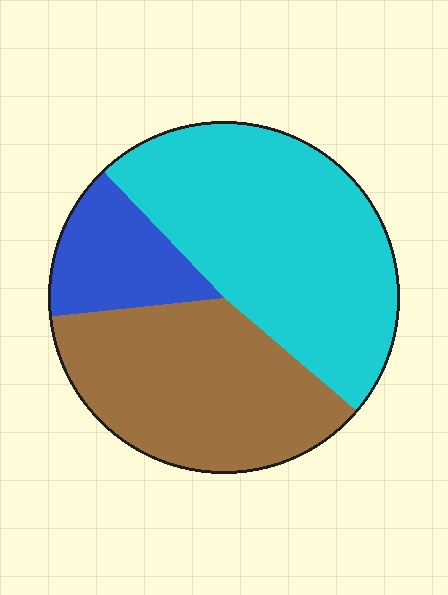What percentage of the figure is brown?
Brown takes up about three eighths (3/8) of the figure.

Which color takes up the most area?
Cyan, at roughly 50%.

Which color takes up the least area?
Blue, at roughly 15%.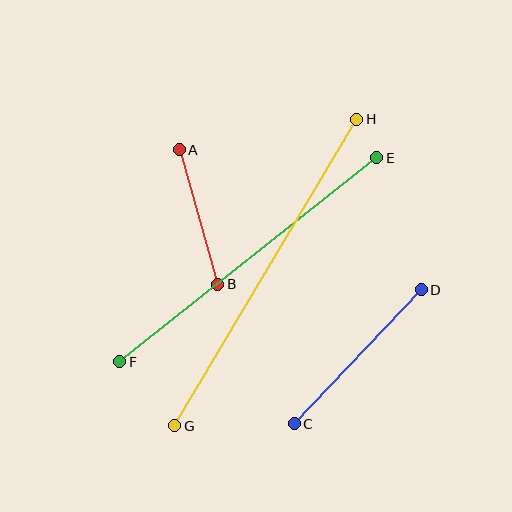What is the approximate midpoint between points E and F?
The midpoint is at approximately (248, 260) pixels.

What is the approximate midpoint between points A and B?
The midpoint is at approximately (198, 217) pixels.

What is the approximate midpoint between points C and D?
The midpoint is at approximately (358, 357) pixels.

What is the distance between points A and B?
The distance is approximately 140 pixels.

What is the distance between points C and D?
The distance is approximately 185 pixels.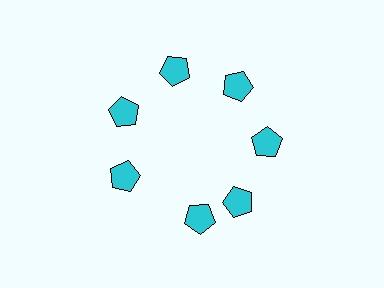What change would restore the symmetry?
The symmetry would be restored by rotating it back into even spacing with its neighbors so that all 7 pentagons sit at equal angles and equal distance from the center.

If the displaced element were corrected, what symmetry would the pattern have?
It would have 7-fold rotational symmetry — the pattern would map onto itself every 51 degrees.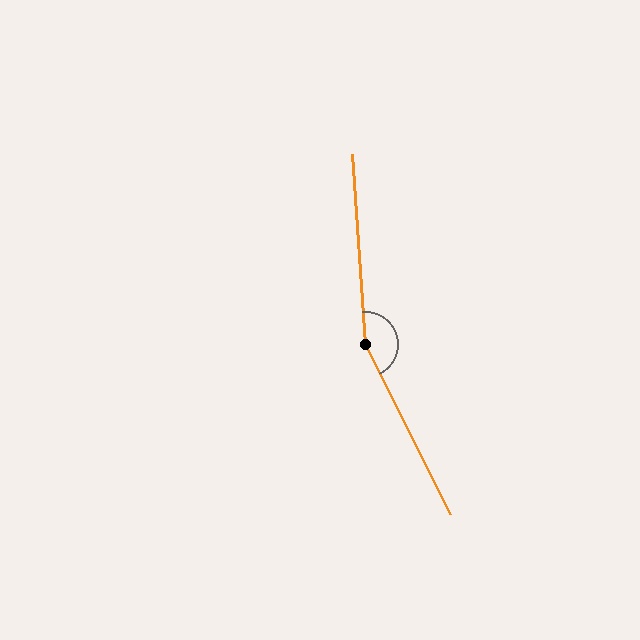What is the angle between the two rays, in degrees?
Approximately 158 degrees.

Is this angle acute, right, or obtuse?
It is obtuse.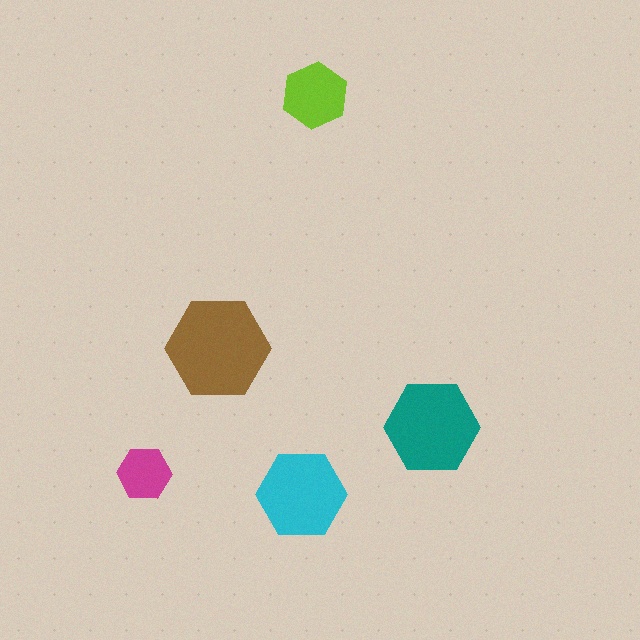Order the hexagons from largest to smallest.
the brown one, the teal one, the cyan one, the lime one, the magenta one.